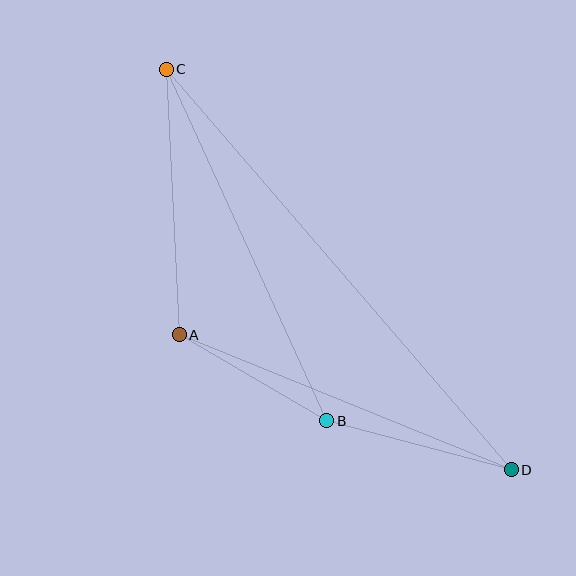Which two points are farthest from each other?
Points C and D are farthest from each other.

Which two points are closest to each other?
Points A and B are closest to each other.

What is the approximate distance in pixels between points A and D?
The distance between A and D is approximately 358 pixels.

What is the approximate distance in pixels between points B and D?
The distance between B and D is approximately 191 pixels.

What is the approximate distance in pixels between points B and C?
The distance between B and C is approximately 387 pixels.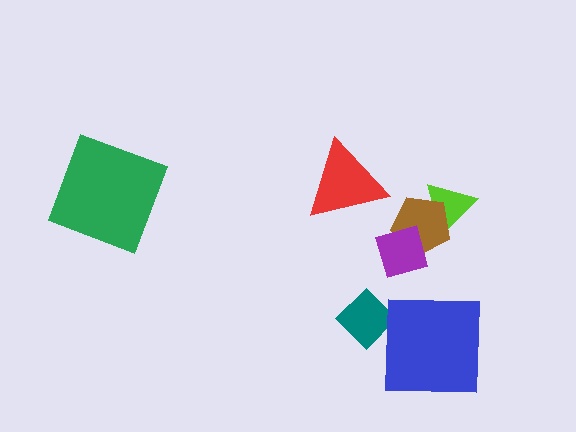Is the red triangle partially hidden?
No, no other shape covers it.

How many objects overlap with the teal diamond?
0 objects overlap with the teal diamond.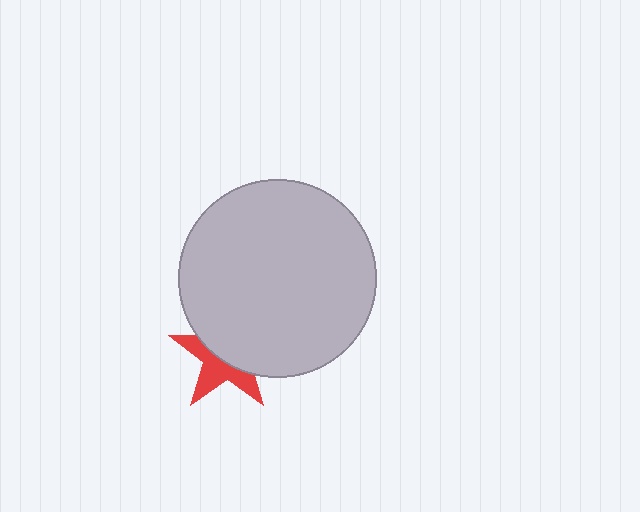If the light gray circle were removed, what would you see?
You would see the complete red star.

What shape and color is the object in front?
The object in front is a light gray circle.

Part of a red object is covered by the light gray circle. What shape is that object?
It is a star.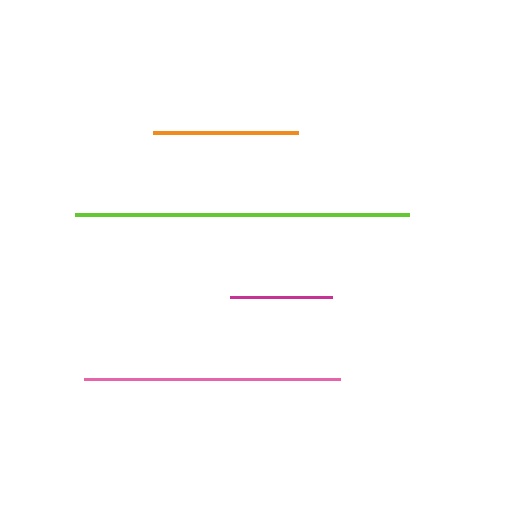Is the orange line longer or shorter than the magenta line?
The orange line is longer than the magenta line.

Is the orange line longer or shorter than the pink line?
The pink line is longer than the orange line.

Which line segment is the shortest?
The magenta line is the shortest at approximately 102 pixels.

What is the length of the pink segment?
The pink segment is approximately 256 pixels long.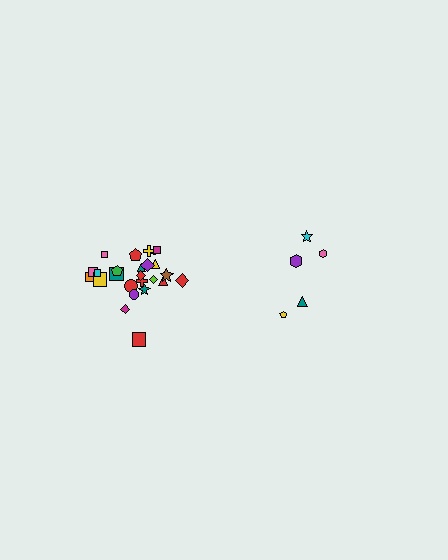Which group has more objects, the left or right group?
The left group.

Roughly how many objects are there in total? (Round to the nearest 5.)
Roughly 30 objects in total.